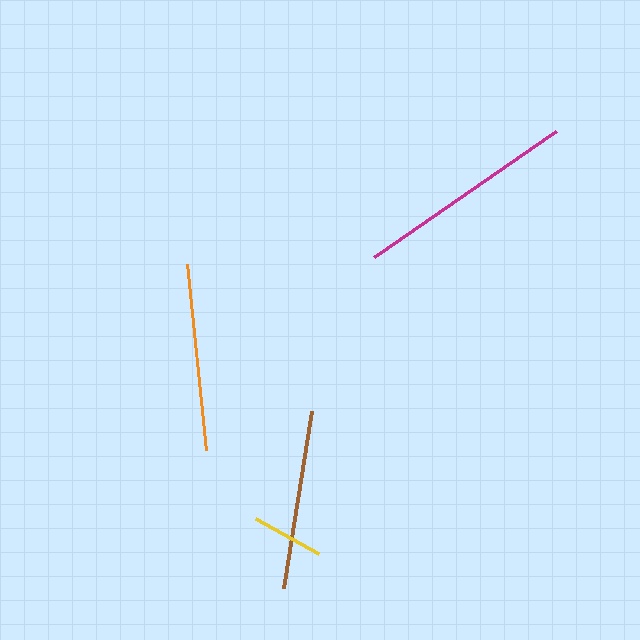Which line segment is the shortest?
The yellow line is the shortest at approximately 72 pixels.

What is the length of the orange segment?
The orange segment is approximately 186 pixels long.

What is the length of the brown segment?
The brown segment is approximately 179 pixels long.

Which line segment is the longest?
The magenta line is the longest at approximately 222 pixels.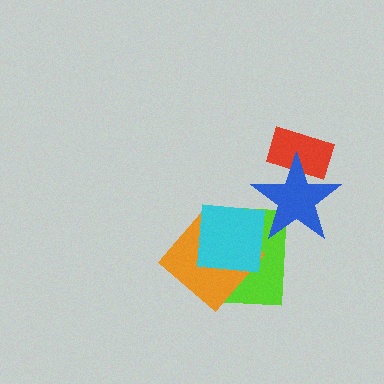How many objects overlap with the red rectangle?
1 object overlaps with the red rectangle.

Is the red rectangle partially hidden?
Yes, it is partially covered by another shape.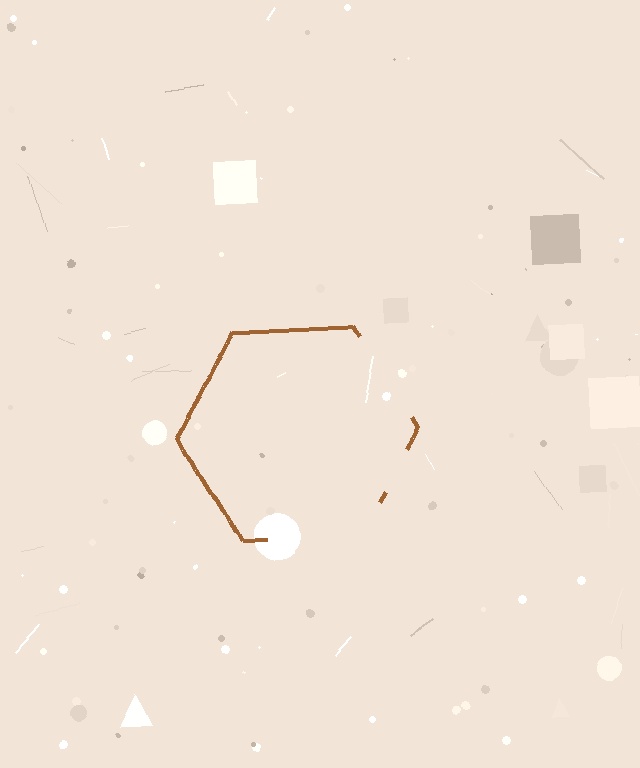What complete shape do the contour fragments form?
The contour fragments form a hexagon.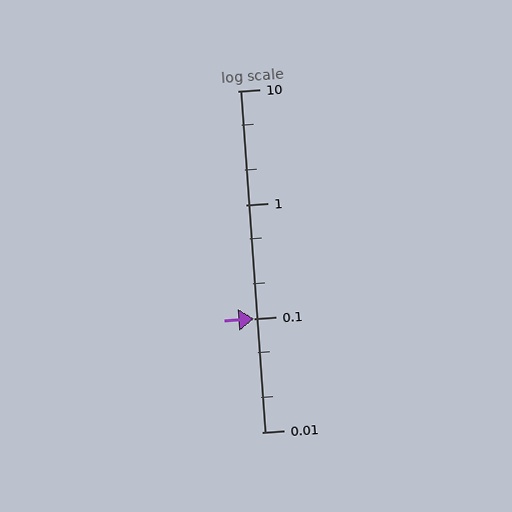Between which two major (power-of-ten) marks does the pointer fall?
The pointer is between 0.1 and 1.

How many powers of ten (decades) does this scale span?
The scale spans 3 decades, from 0.01 to 10.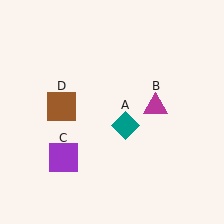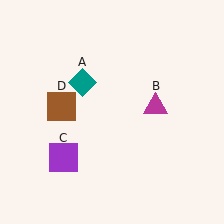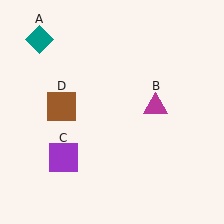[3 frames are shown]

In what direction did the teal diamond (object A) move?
The teal diamond (object A) moved up and to the left.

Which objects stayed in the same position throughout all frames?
Magenta triangle (object B) and purple square (object C) and brown square (object D) remained stationary.